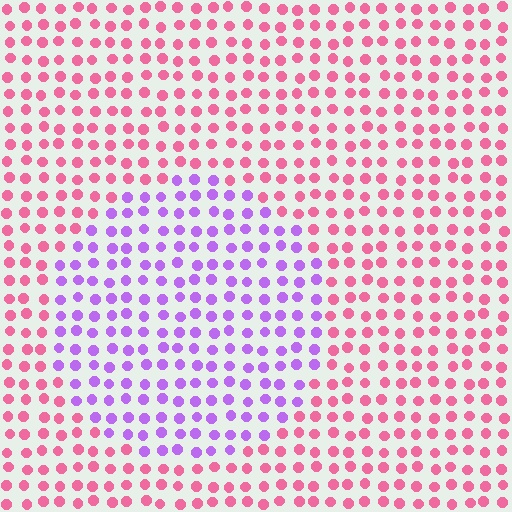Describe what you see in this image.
The image is filled with small pink elements in a uniform arrangement. A circle-shaped region is visible where the elements are tinted to a slightly different hue, forming a subtle color boundary.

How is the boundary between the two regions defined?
The boundary is defined purely by a slight shift in hue (about 60 degrees). Spacing, size, and orientation are identical on both sides.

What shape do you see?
I see a circle.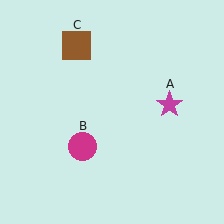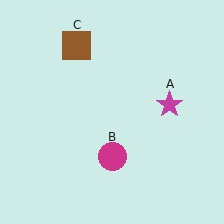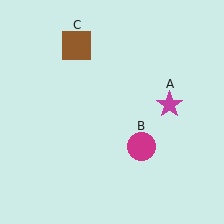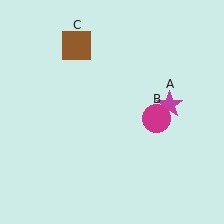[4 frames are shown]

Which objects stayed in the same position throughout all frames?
Magenta star (object A) and brown square (object C) remained stationary.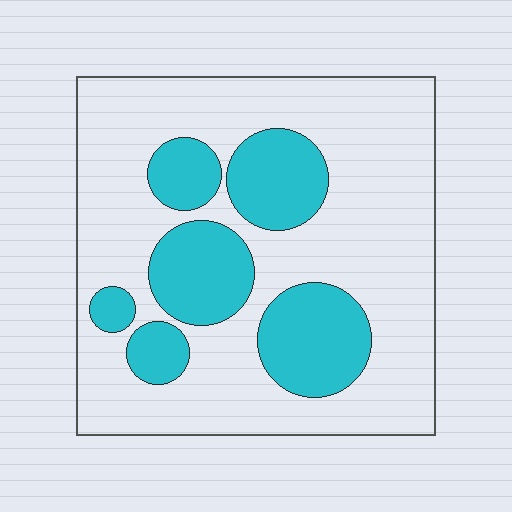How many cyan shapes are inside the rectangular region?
6.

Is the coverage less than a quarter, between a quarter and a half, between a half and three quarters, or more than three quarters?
Between a quarter and a half.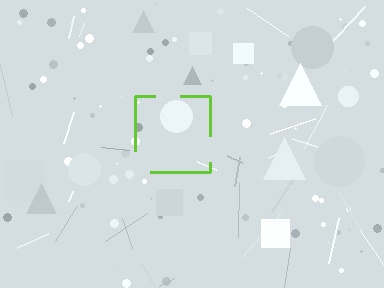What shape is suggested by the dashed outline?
The dashed outline suggests a square.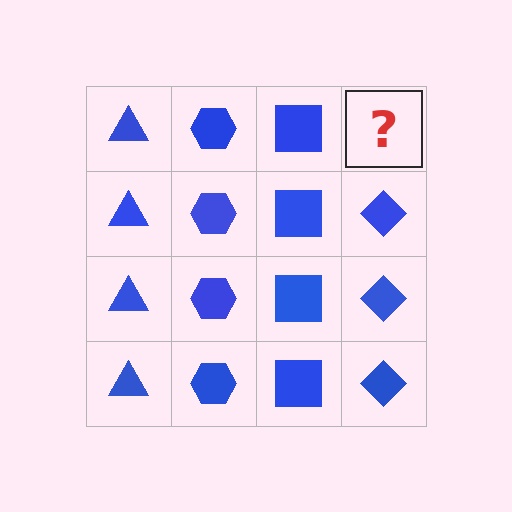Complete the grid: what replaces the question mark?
The question mark should be replaced with a blue diamond.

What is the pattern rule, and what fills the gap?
The rule is that each column has a consistent shape. The gap should be filled with a blue diamond.